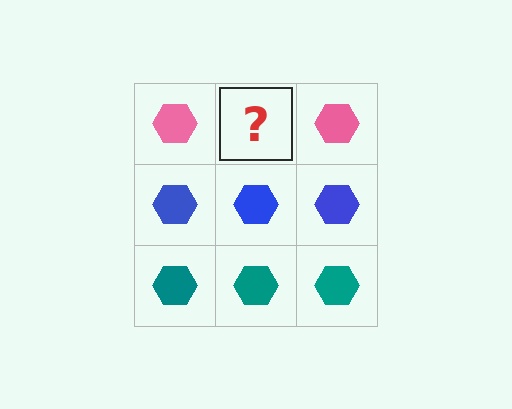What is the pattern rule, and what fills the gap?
The rule is that each row has a consistent color. The gap should be filled with a pink hexagon.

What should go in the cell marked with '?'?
The missing cell should contain a pink hexagon.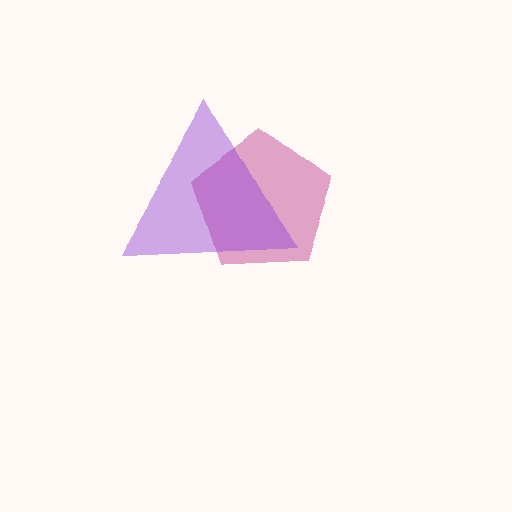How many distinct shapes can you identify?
There are 2 distinct shapes: a magenta pentagon, a purple triangle.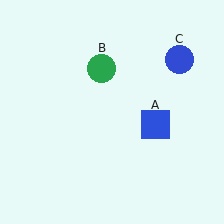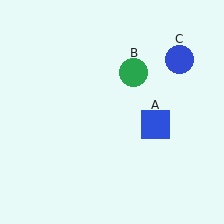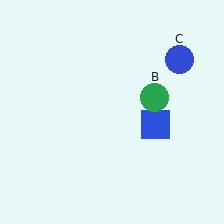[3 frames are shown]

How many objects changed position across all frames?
1 object changed position: green circle (object B).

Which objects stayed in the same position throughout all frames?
Blue square (object A) and blue circle (object C) remained stationary.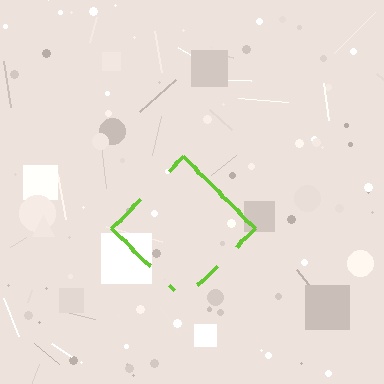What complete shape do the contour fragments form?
The contour fragments form a diamond.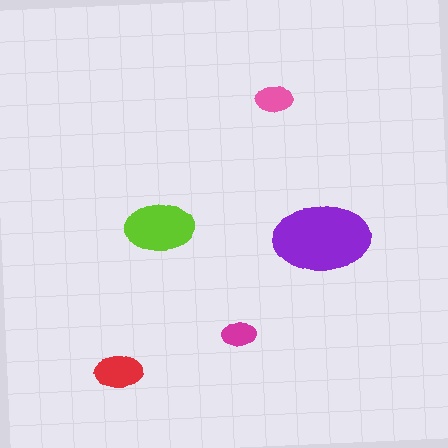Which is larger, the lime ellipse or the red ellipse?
The lime one.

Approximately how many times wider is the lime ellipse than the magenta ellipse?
About 2 times wider.